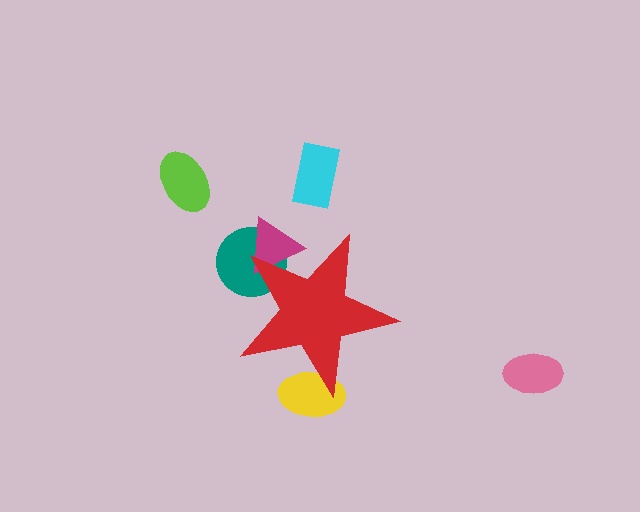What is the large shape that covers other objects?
A red star.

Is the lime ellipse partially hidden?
No, the lime ellipse is fully visible.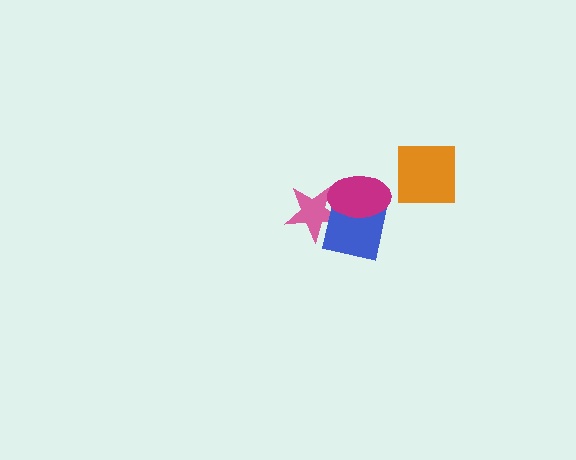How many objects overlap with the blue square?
2 objects overlap with the blue square.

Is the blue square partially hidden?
Yes, it is partially covered by another shape.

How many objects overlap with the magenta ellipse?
2 objects overlap with the magenta ellipse.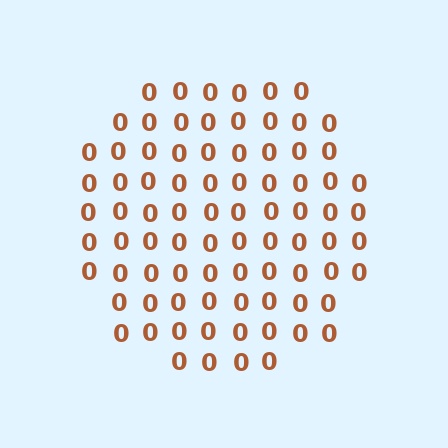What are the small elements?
The small elements are digit 0's.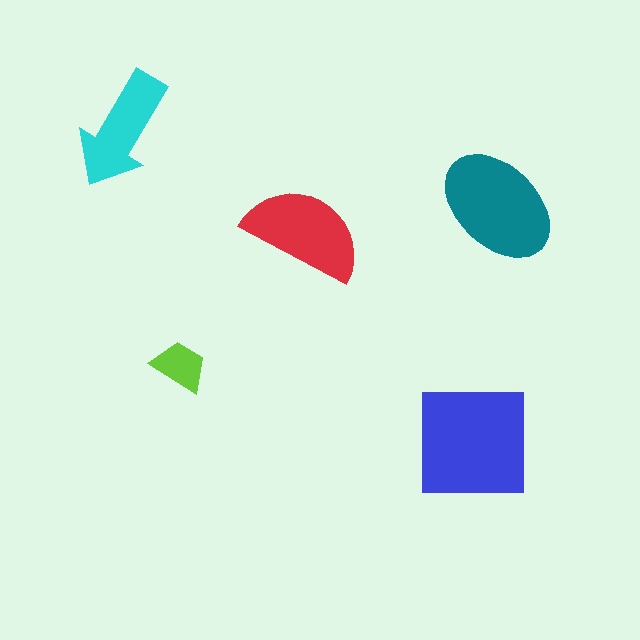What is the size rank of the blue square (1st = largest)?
1st.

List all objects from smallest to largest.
The lime trapezoid, the cyan arrow, the red semicircle, the teal ellipse, the blue square.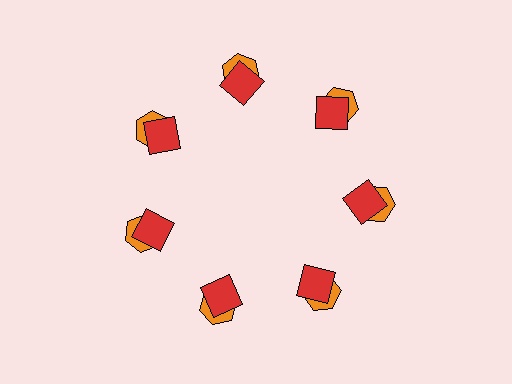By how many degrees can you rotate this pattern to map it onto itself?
The pattern maps onto itself every 51 degrees of rotation.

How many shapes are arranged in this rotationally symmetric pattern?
There are 14 shapes, arranged in 7 groups of 2.